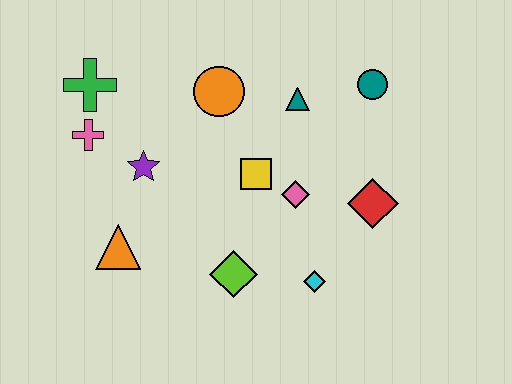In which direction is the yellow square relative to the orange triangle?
The yellow square is to the right of the orange triangle.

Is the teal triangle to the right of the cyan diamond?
No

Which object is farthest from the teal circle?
The orange triangle is farthest from the teal circle.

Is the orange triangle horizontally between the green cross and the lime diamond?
Yes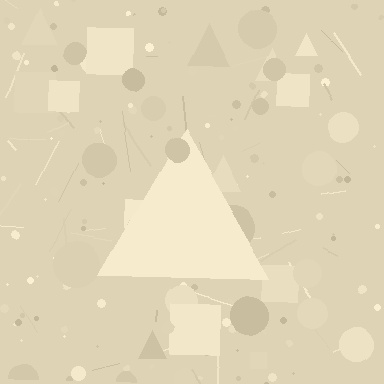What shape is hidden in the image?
A triangle is hidden in the image.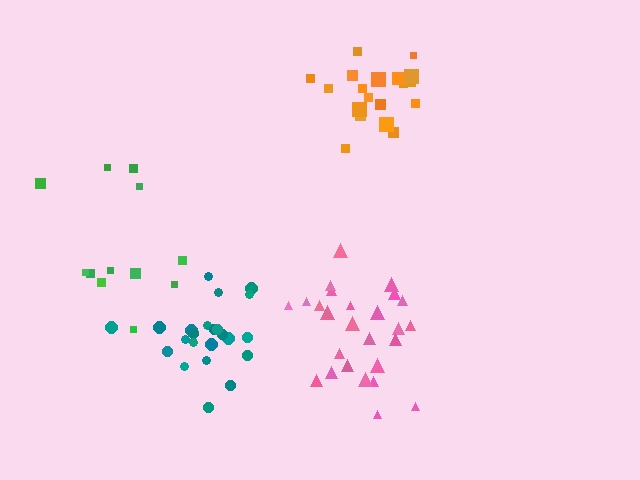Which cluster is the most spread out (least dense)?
Green.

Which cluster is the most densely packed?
Teal.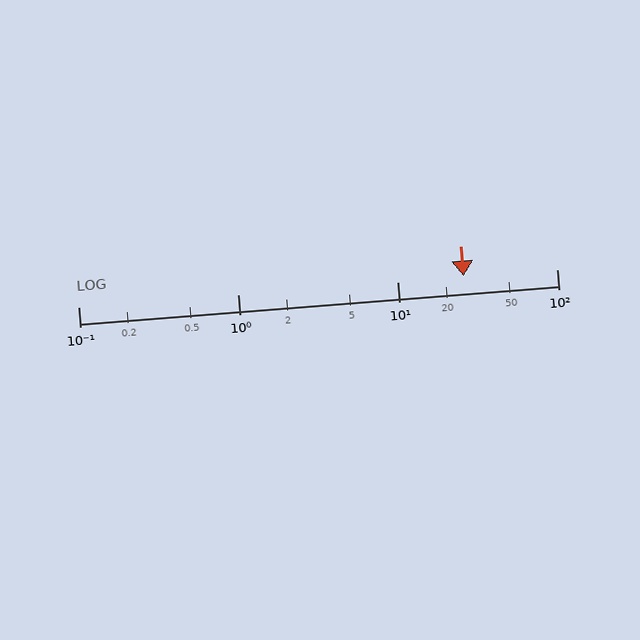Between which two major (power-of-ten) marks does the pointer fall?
The pointer is between 10 and 100.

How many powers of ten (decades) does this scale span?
The scale spans 3 decades, from 0.1 to 100.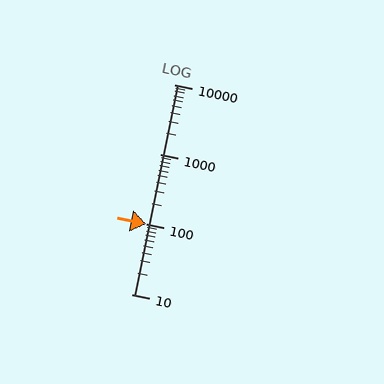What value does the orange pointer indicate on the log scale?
The pointer indicates approximately 100.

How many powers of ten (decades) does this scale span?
The scale spans 3 decades, from 10 to 10000.